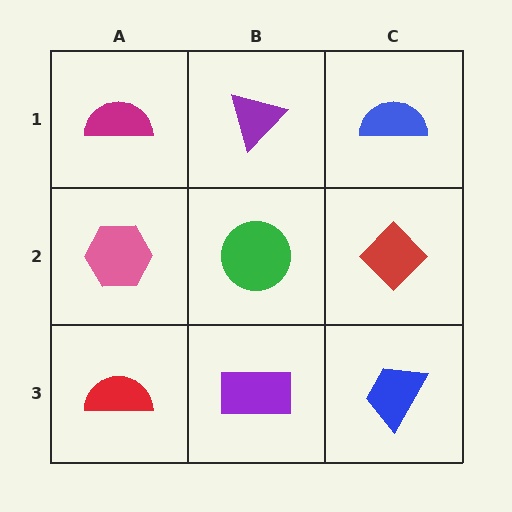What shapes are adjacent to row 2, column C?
A blue semicircle (row 1, column C), a blue trapezoid (row 3, column C), a green circle (row 2, column B).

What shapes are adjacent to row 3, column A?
A pink hexagon (row 2, column A), a purple rectangle (row 3, column B).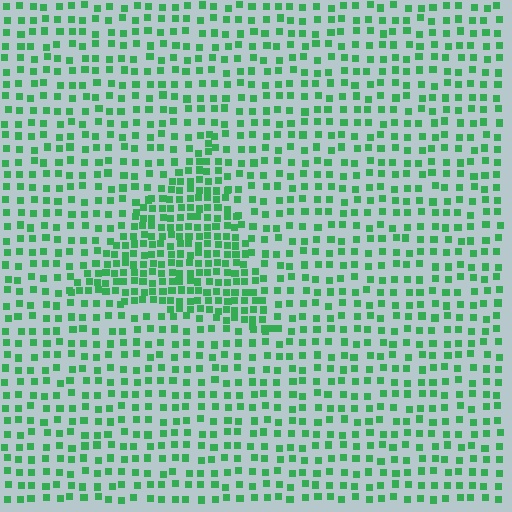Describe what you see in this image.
The image contains small green elements arranged at two different densities. A triangle-shaped region is visible where the elements are more densely packed than the surrounding area.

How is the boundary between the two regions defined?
The boundary is defined by a change in element density (approximately 2.0x ratio). All elements are the same color, size, and shape.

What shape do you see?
I see a triangle.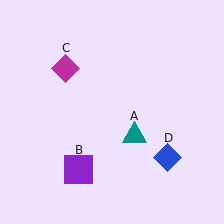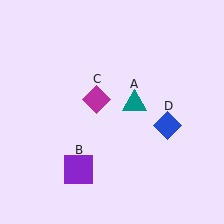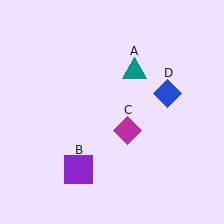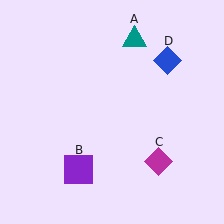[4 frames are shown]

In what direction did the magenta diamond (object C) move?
The magenta diamond (object C) moved down and to the right.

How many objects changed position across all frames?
3 objects changed position: teal triangle (object A), magenta diamond (object C), blue diamond (object D).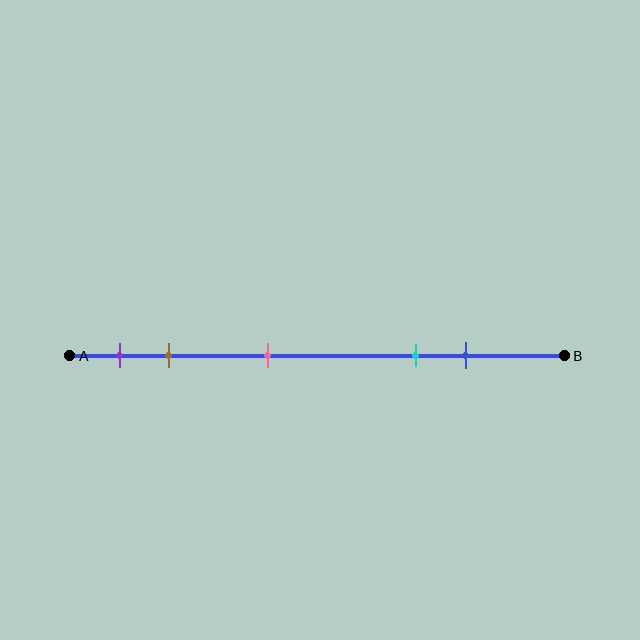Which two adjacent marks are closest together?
The purple and brown marks are the closest adjacent pair.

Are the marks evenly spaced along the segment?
No, the marks are not evenly spaced.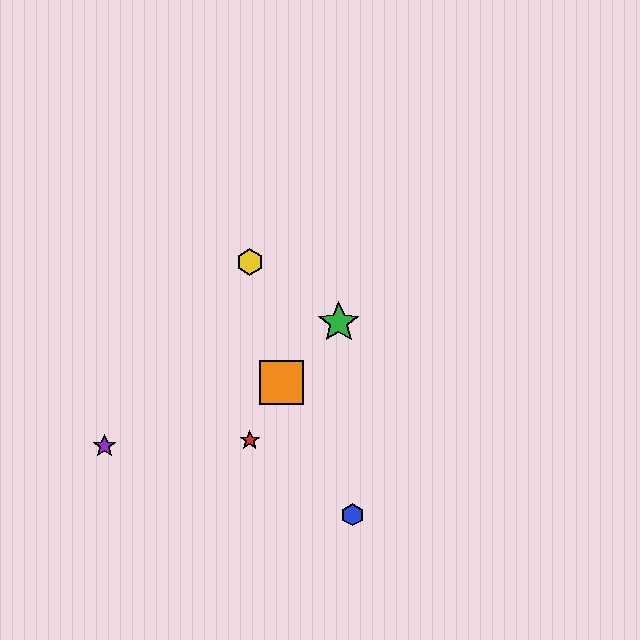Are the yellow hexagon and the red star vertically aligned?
Yes, both are at x≈250.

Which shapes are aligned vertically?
The red star, the yellow hexagon are aligned vertically.